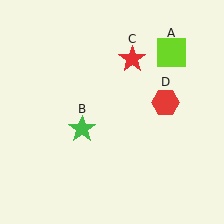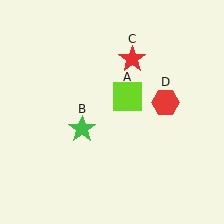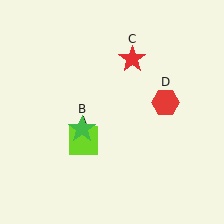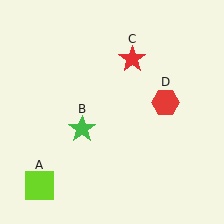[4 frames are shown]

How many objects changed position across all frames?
1 object changed position: lime square (object A).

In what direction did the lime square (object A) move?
The lime square (object A) moved down and to the left.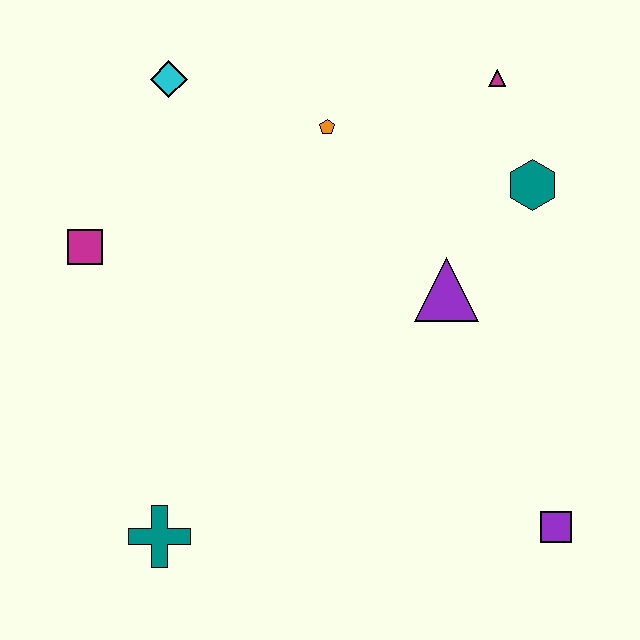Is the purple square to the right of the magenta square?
Yes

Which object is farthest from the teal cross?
The magenta triangle is farthest from the teal cross.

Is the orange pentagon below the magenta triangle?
Yes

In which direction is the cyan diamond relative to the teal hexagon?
The cyan diamond is to the left of the teal hexagon.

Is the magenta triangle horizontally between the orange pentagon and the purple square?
Yes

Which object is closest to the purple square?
The purple triangle is closest to the purple square.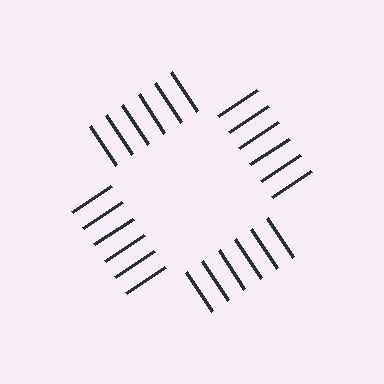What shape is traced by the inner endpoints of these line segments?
An illusory square — the line segments terminate on its edges but no continuous stroke is drawn.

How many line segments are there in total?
24 — 6 along each of the 4 edges.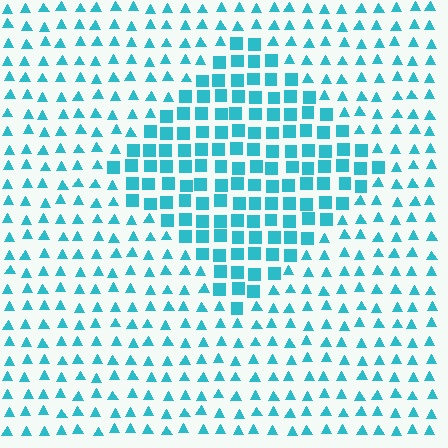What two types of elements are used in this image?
The image uses squares inside the diamond region and triangles outside it.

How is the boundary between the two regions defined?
The boundary is defined by a change in element shape: squares inside vs. triangles outside. All elements share the same color and spacing.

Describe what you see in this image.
The image is filled with small cyan elements arranged in a uniform grid. A diamond-shaped region contains squares, while the surrounding area contains triangles. The boundary is defined purely by the change in element shape.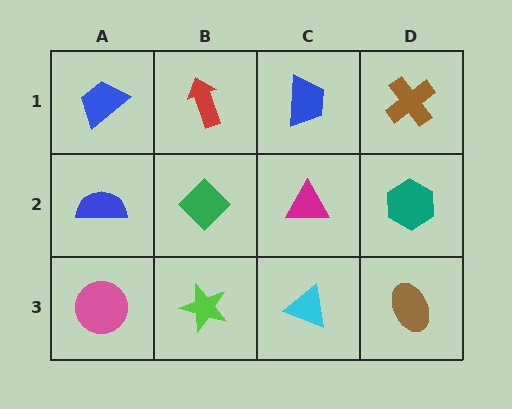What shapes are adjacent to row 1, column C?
A magenta triangle (row 2, column C), a red arrow (row 1, column B), a brown cross (row 1, column D).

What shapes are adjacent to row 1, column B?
A green diamond (row 2, column B), a blue trapezoid (row 1, column A), a blue trapezoid (row 1, column C).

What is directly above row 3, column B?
A green diamond.